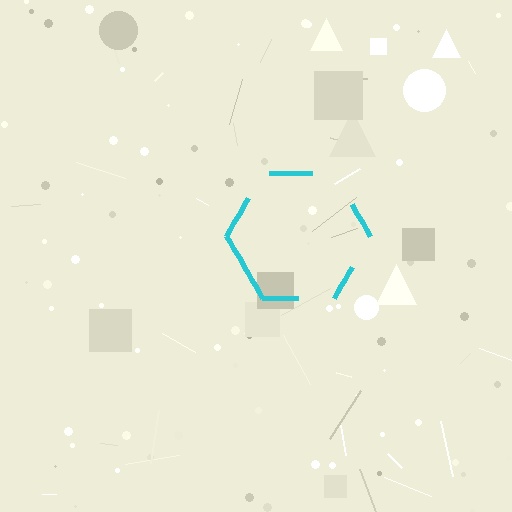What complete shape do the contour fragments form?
The contour fragments form a hexagon.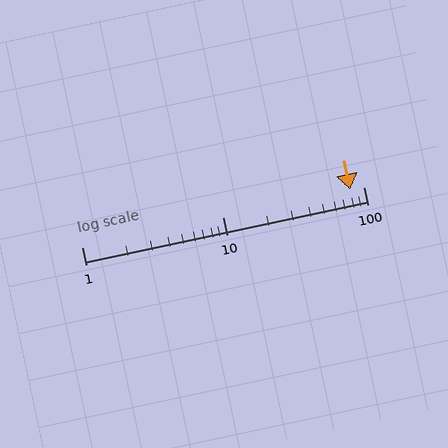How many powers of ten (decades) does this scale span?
The scale spans 2 decades, from 1 to 100.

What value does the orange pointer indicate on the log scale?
The pointer indicates approximately 80.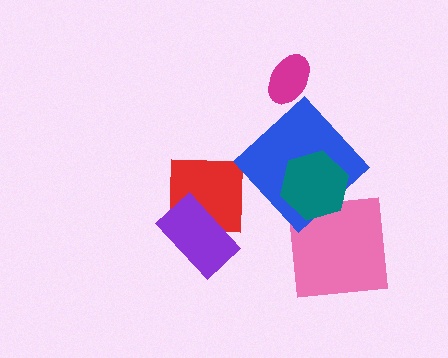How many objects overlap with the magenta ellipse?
0 objects overlap with the magenta ellipse.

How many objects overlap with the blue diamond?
1 object overlaps with the blue diamond.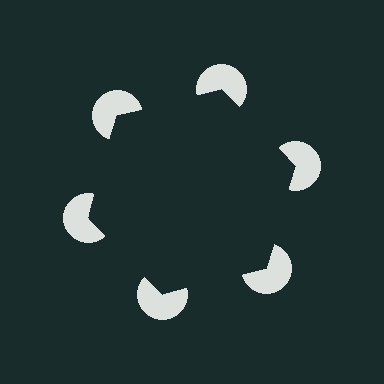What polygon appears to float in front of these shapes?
An illusory hexagon — its edges are inferred from the aligned wedge cuts in the pac-man discs, not physically drawn.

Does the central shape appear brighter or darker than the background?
It typically appears slightly darker than the background, even though no actual brightness change is drawn.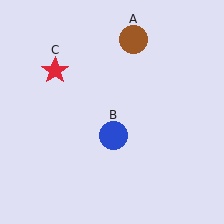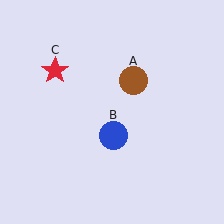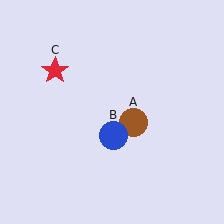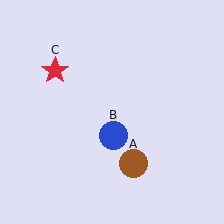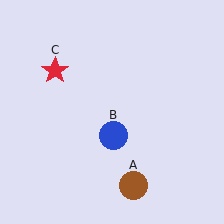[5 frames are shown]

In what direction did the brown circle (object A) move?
The brown circle (object A) moved down.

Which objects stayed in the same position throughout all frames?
Blue circle (object B) and red star (object C) remained stationary.